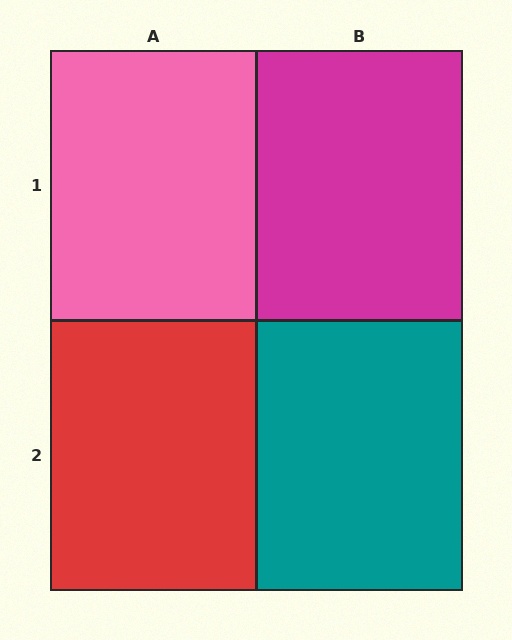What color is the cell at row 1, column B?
Magenta.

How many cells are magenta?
1 cell is magenta.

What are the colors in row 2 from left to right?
Red, teal.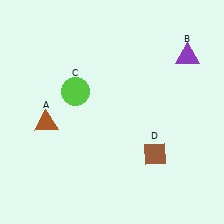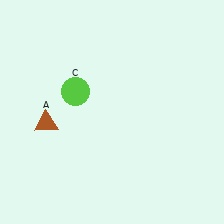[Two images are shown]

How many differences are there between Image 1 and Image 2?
There are 2 differences between the two images.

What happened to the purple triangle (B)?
The purple triangle (B) was removed in Image 2. It was in the top-right area of Image 1.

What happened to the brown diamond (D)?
The brown diamond (D) was removed in Image 2. It was in the bottom-right area of Image 1.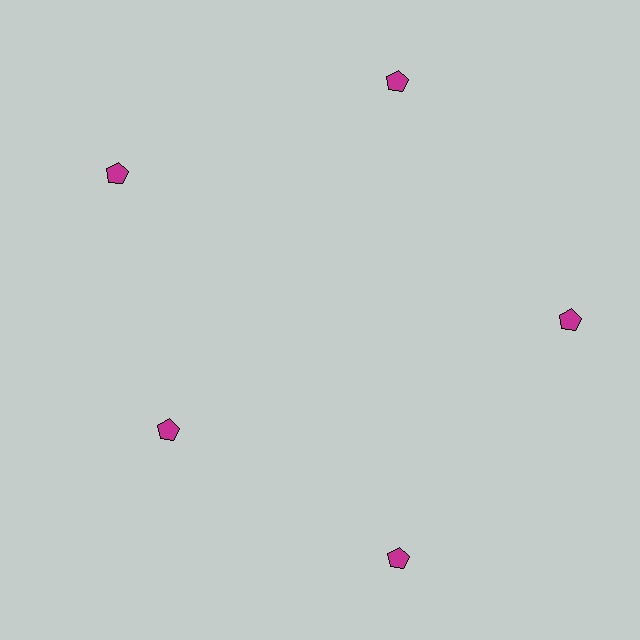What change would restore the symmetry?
The symmetry would be restored by moving it outward, back onto the ring so that all 5 pentagons sit at equal angles and equal distance from the center.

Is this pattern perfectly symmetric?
No. The 5 magenta pentagons are arranged in a ring, but one element near the 8 o'clock position is pulled inward toward the center, breaking the 5-fold rotational symmetry.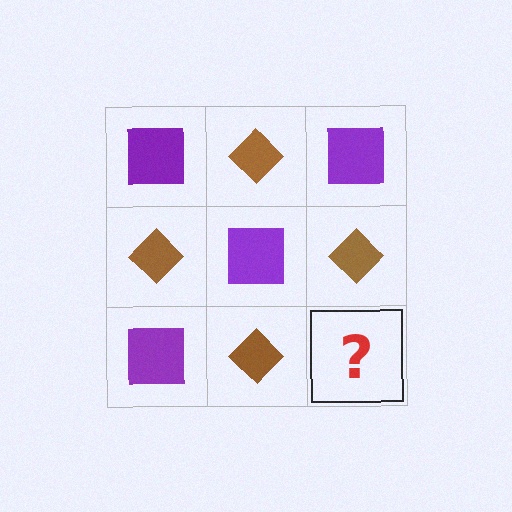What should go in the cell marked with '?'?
The missing cell should contain a purple square.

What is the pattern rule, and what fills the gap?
The rule is that it alternates purple square and brown diamond in a checkerboard pattern. The gap should be filled with a purple square.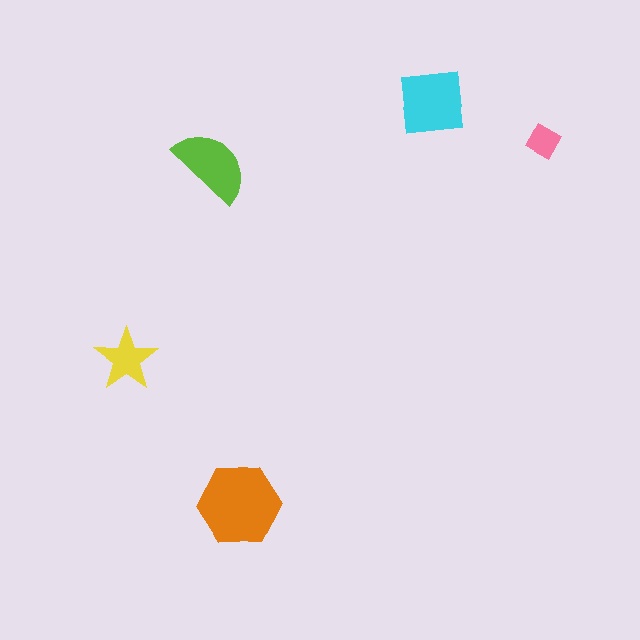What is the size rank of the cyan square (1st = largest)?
2nd.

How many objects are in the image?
There are 5 objects in the image.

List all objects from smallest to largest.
The pink diamond, the yellow star, the lime semicircle, the cyan square, the orange hexagon.